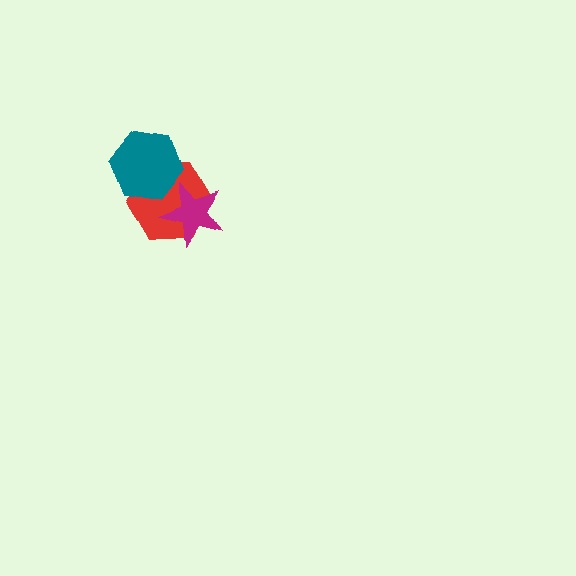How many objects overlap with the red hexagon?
2 objects overlap with the red hexagon.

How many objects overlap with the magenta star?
1 object overlaps with the magenta star.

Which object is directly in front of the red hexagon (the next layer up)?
The teal hexagon is directly in front of the red hexagon.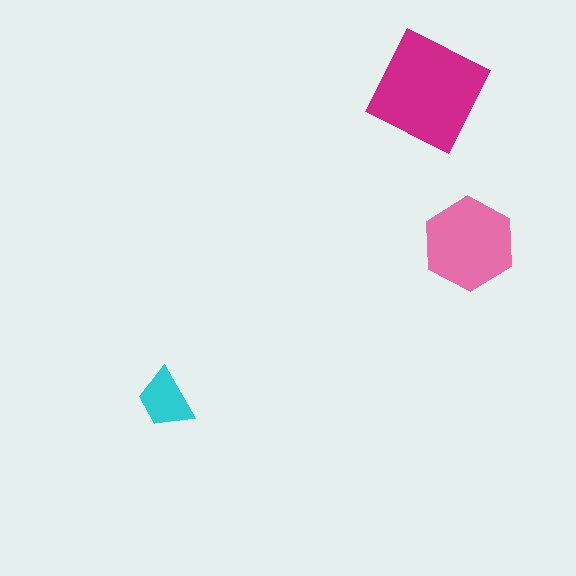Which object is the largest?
The magenta square.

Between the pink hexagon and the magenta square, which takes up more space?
The magenta square.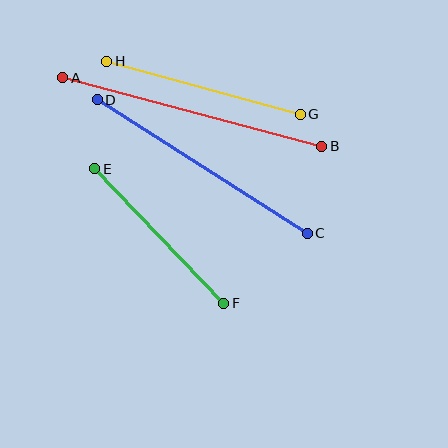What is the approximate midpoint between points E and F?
The midpoint is at approximately (159, 236) pixels.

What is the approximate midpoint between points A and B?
The midpoint is at approximately (192, 112) pixels.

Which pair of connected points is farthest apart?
Points A and B are farthest apart.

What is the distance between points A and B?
The distance is approximately 268 pixels.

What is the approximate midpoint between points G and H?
The midpoint is at approximately (203, 88) pixels.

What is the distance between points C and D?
The distance is approximately 249 pixels.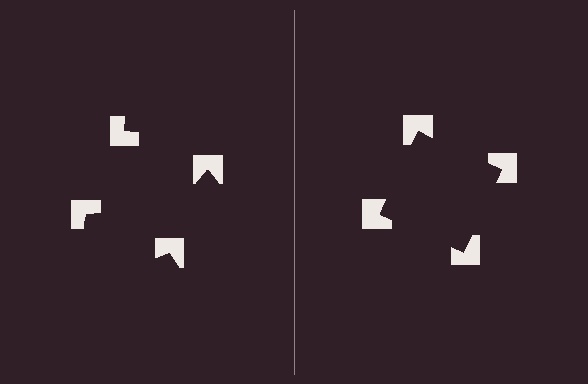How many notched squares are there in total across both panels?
8 — 4 on each side.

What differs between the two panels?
The notched squares are positioned identically on both sides; only the wedge orientations differ. On the right they align to a square; on the left they are misaligned.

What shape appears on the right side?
An illusory square.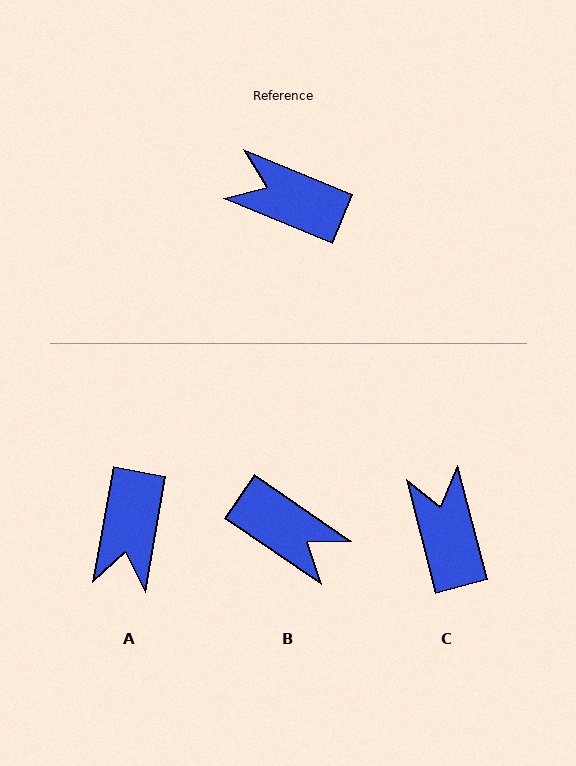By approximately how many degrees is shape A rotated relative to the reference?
Approximately 103 degrees counter-clockwise.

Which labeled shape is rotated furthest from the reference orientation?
B, about 168 degrees away.